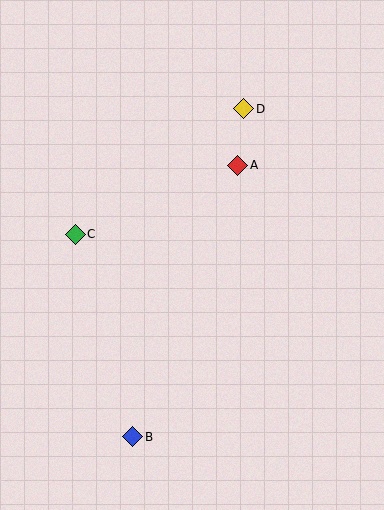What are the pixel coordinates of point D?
Point D is at (244, 109).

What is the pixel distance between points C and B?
The distance between C and B is 211 pixels.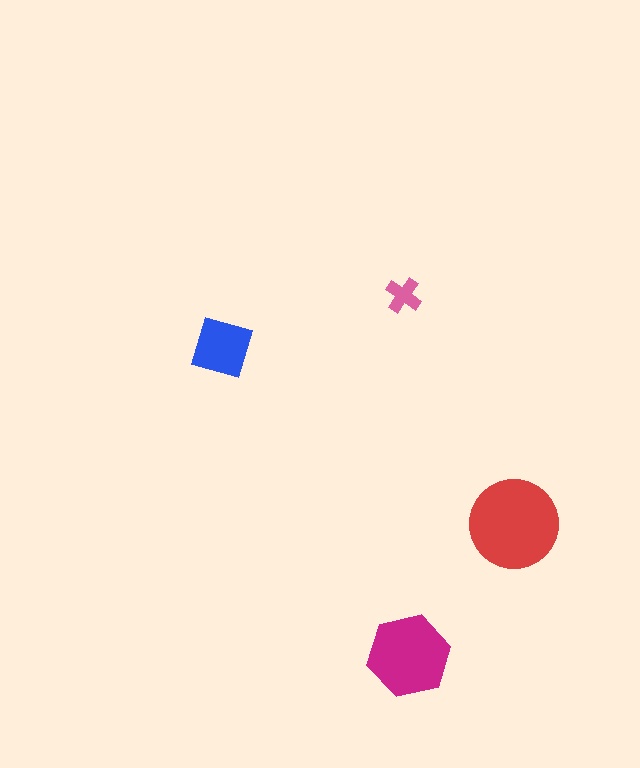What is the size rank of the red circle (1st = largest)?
1st.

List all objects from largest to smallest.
The red circle, the magenta hexagon, the blue square, the pink cross.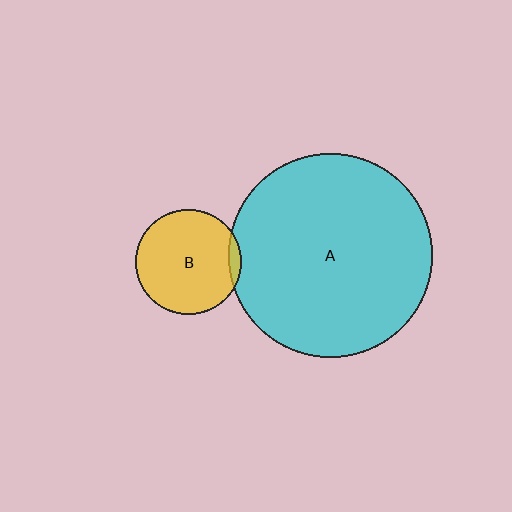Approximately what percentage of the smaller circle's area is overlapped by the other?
Approximately 5%.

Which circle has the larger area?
Circle A (cyan).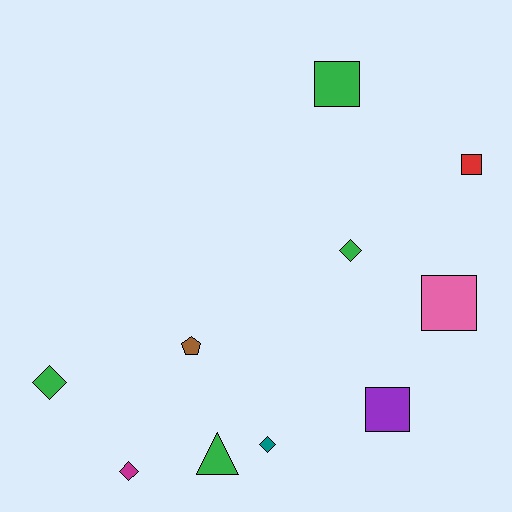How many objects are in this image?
There are 10 objects.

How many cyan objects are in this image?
There are no cyan objects.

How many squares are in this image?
There are 4 squares.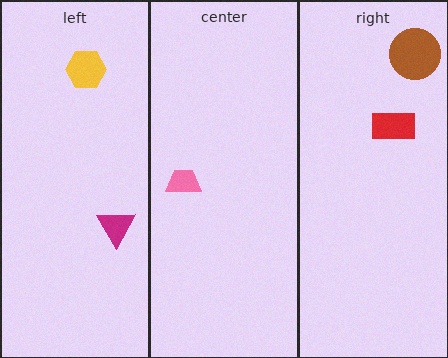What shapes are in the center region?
The pink trapezoid.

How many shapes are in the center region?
1.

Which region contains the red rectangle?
The right region.